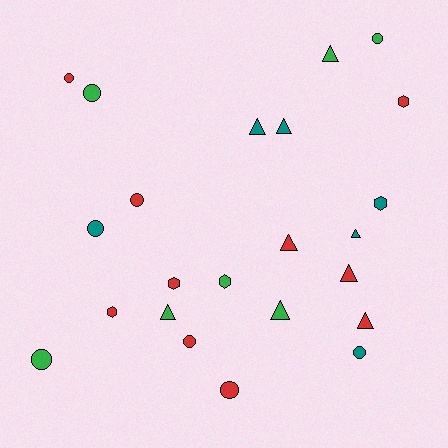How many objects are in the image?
There are 23 objects.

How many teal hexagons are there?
There is 1 teal hexagon.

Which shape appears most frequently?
Triangle, with 9 objects.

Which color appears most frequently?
Red, with 10 objects.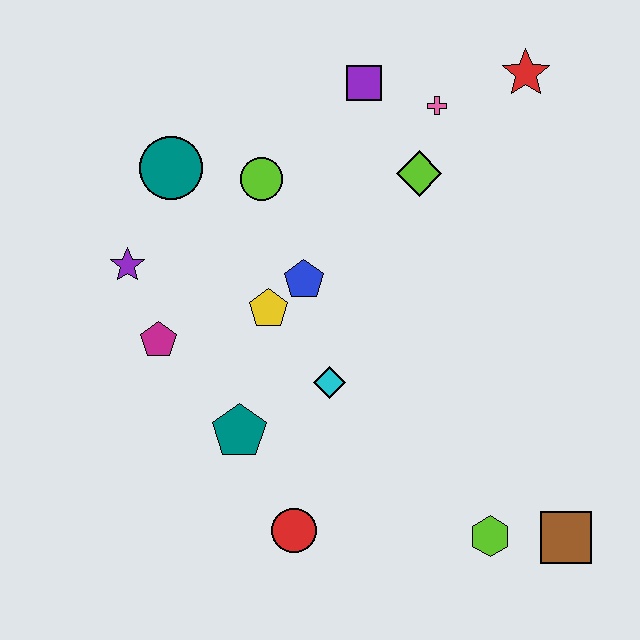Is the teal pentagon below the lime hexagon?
No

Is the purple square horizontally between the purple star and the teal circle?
No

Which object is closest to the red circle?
The teal pentagon is closest to the red circle.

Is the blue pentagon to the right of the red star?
No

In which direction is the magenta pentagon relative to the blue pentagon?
The magenta pentagon is to the left of the blue pentagon.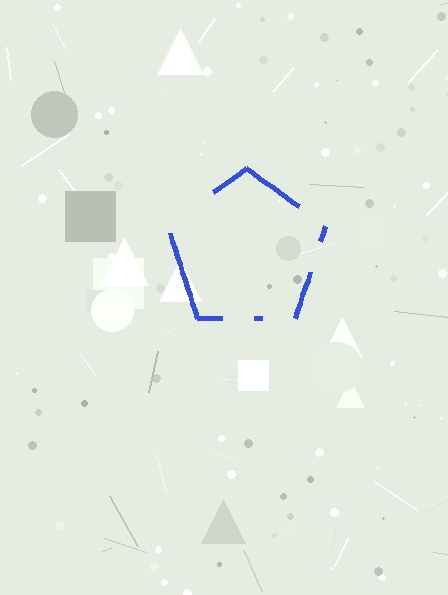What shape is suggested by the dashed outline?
The dashed outline suggests a pentagon.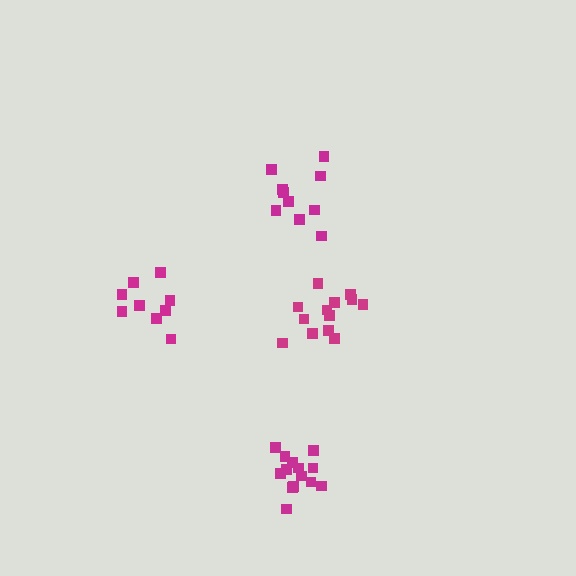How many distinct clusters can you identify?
There are 4 distinct clusters.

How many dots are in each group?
Group 1: 14 dots, Group 2: 10 dots, Group 3: 13 dots, Group 4: 10 dots (47 total).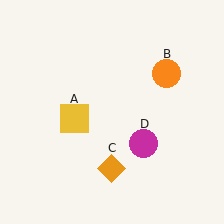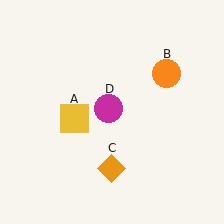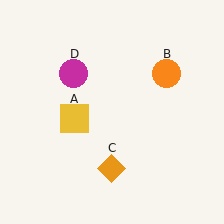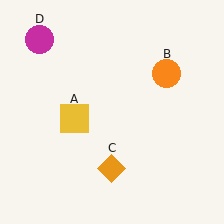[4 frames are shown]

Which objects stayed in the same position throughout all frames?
Yellow square (object A) and orange circle (object B) and orange diamond (object C) remained stationary.